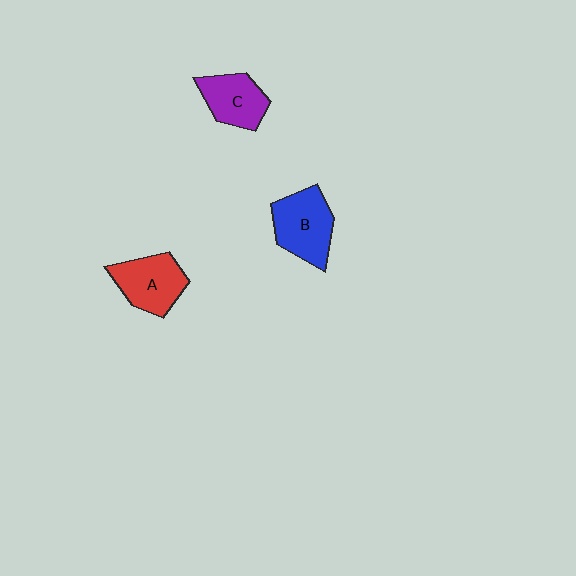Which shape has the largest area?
Shape B (blue).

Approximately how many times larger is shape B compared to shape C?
Approximately 1.3 times.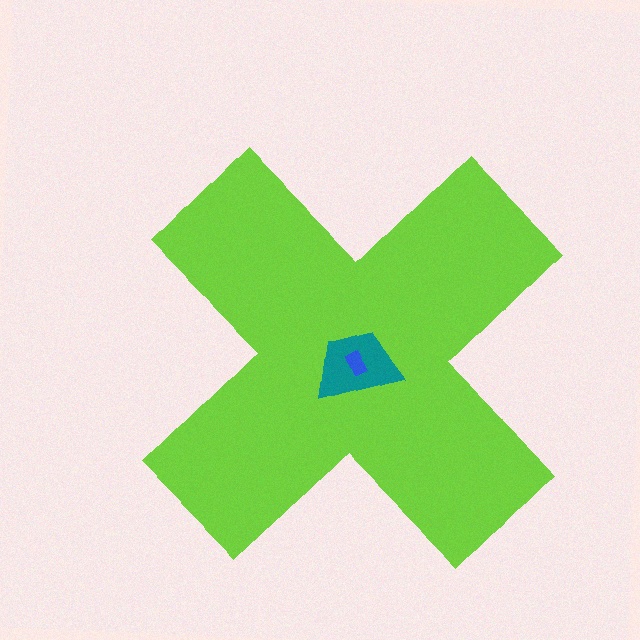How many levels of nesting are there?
3.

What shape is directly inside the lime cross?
The teal trapezoid.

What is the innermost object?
The blue rectangle.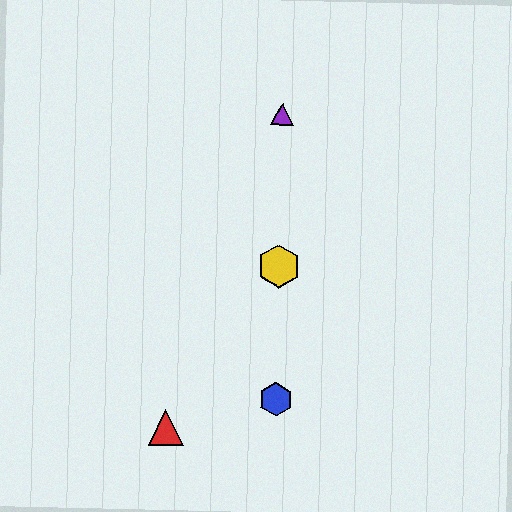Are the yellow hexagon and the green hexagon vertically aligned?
Yes, both are at x≈279.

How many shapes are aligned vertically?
4 shapes (the blue hexagon, the green hexagon, the yellow hexagon, the purple triangle) are aligned vertically.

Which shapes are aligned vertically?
The blue hexagon, the green hexagon, the yellow hexagon, the purple triangle are aligned vertically.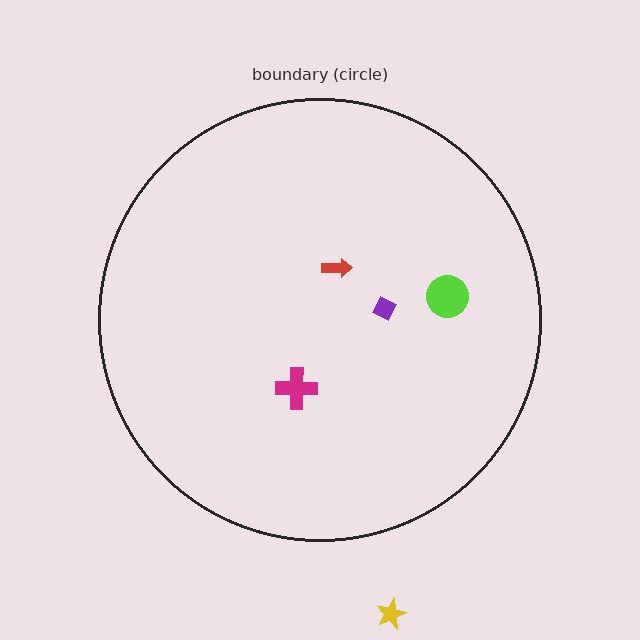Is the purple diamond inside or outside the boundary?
Inside.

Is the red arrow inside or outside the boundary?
Inside.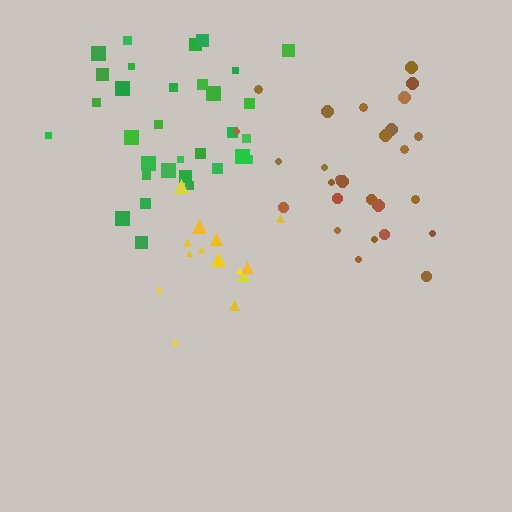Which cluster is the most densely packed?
Yellow.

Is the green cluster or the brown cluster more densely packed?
Green.